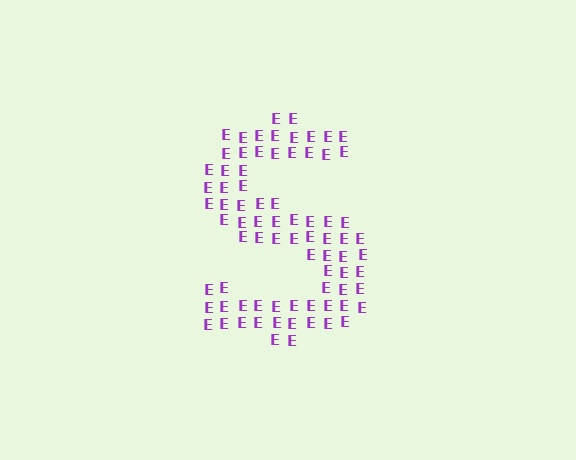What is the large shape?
The large shape is the letter S.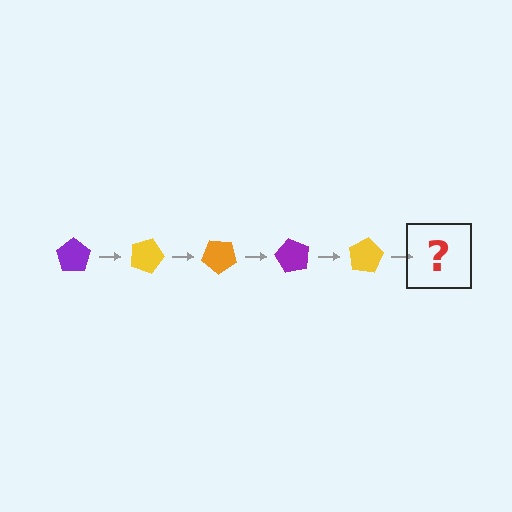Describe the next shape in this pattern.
It should be an orange pentagon, rotated 100 degrees from the start.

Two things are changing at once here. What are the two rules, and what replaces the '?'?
The two rules are that it rotates 20 degrees each step and the color cycles through purple, yellow, and orange. The '?' should be an orange pentagon, rotated 100 degrees from the start.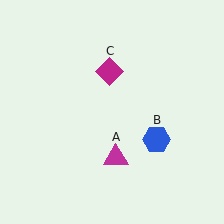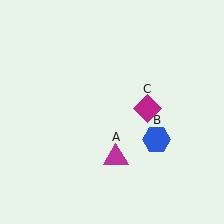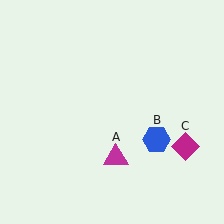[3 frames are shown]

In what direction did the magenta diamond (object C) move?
The magenta diamond (object C) moved down and to the right.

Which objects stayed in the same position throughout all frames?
Magenta triangle (object A) and blue hexagon (object B) remained stationary.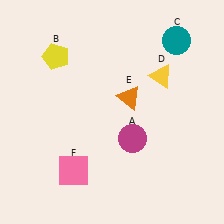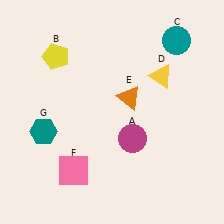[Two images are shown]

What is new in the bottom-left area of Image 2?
A teal hexagon (G) was added in the bottom-left area of Image 2.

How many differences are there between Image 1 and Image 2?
There is 1 difference between the two images.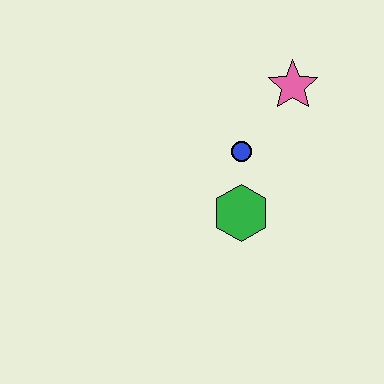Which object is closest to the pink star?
The blue circle is closest to the pink star.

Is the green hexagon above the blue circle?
No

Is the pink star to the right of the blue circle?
Yes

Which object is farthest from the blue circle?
The pink star is farthest from the blue circle.